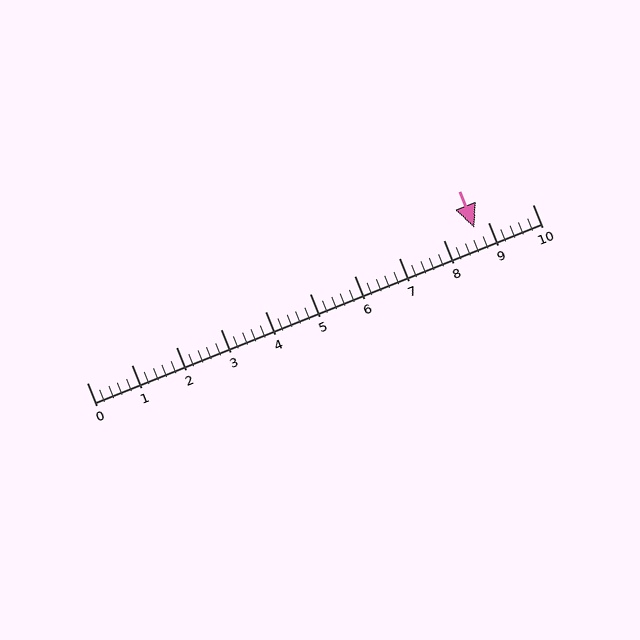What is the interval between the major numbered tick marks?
The major tick marks are spaced 1 units apart.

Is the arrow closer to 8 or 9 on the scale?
The arrow is closer to 9.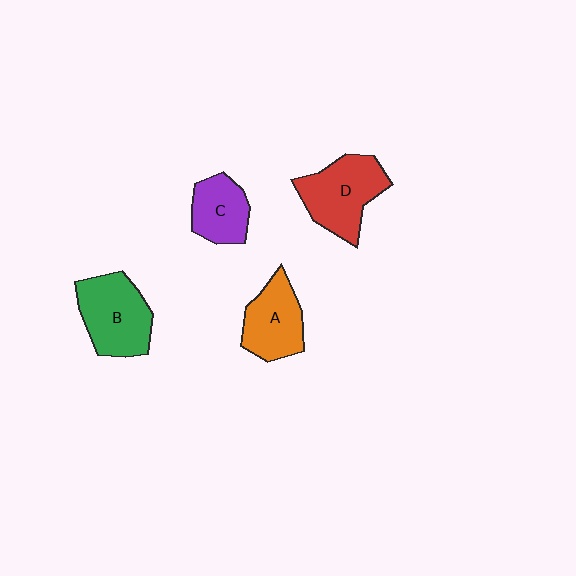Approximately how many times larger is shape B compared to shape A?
Approximately 1.2 times.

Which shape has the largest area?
Shape D (red).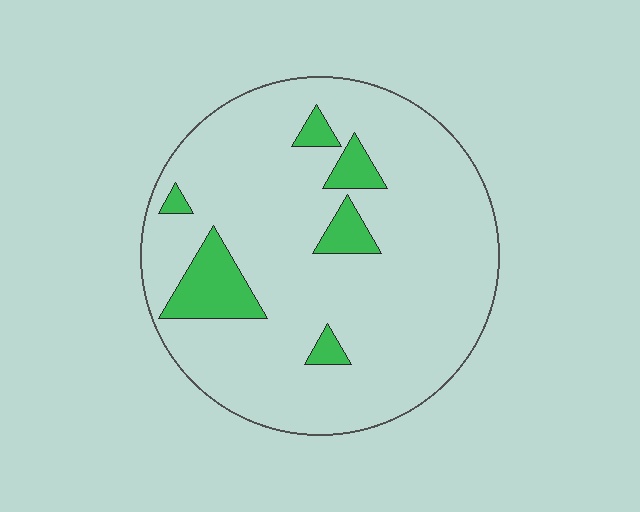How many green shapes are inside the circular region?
6.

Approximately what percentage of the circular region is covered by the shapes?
Approximately 10%.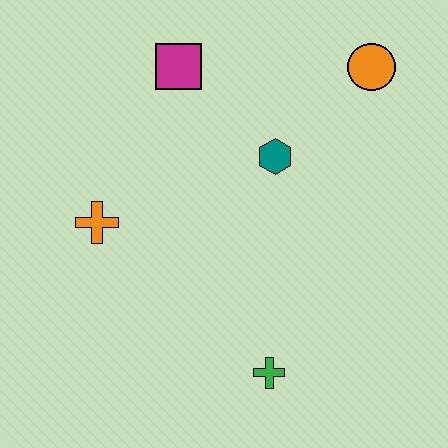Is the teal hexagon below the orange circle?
Yes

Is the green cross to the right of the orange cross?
Yes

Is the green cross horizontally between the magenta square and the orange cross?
No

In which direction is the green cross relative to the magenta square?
The green cross is below the magenta square.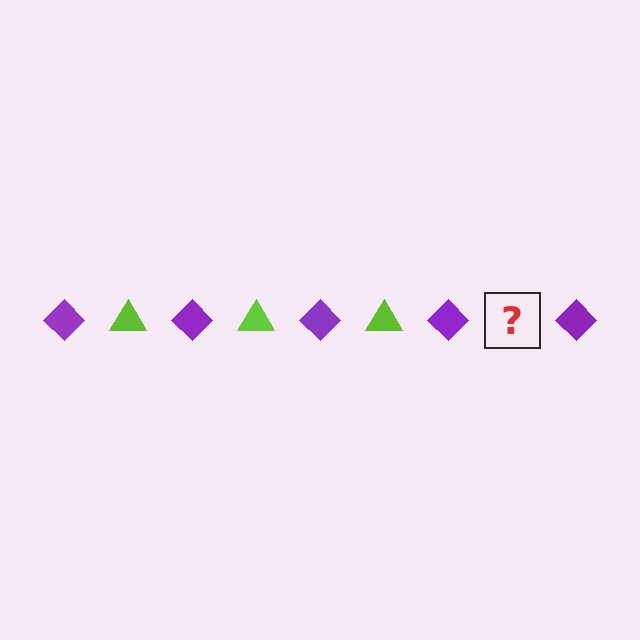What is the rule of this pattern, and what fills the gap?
The rule is that the pattern alternates between purple diamond and lime triangle. The gap should be filled with a lime triangle.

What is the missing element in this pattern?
The missing element is a lime triangle.